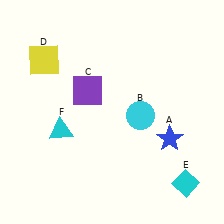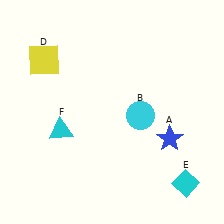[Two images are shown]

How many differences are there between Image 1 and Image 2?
There is 1 difference between the two images.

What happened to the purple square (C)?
The purple square (C) was removed in Image 2. It was in the top-left area of Image 1.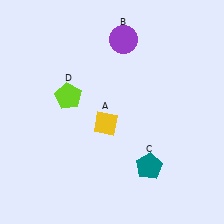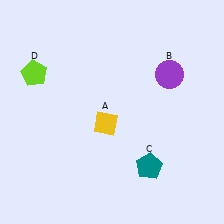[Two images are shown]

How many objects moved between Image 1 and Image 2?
2 objects moved between the two images.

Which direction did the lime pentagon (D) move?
The lime pentagon (D) moved left.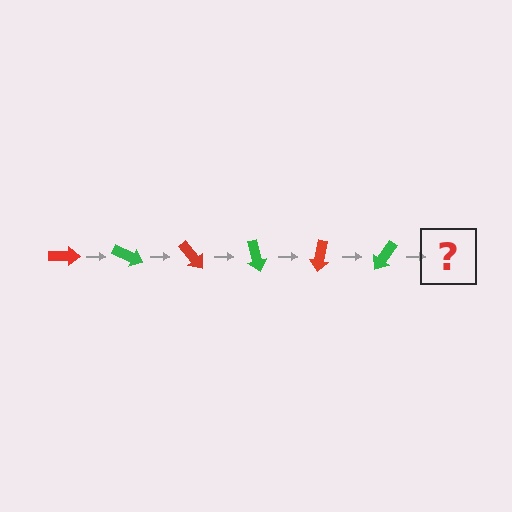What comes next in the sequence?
The next element should be a red arrow, rotated 150 degrees from the start.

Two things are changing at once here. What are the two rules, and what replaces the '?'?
The two rules are that it rotates 25 degrees each step and the color cycles through red and green. The '?' should be a red arrow, rotated 150 degrees from the start.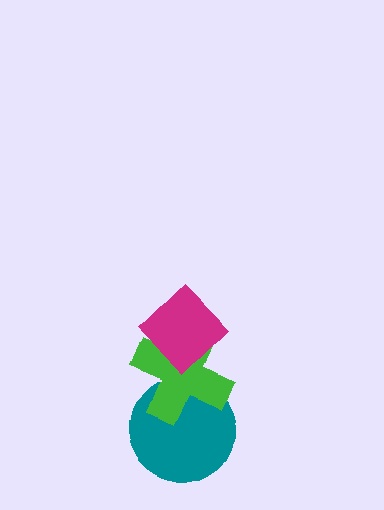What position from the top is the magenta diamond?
The magenta diamond is 1st from the top.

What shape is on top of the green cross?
The magenta diamond is on top of the green cross.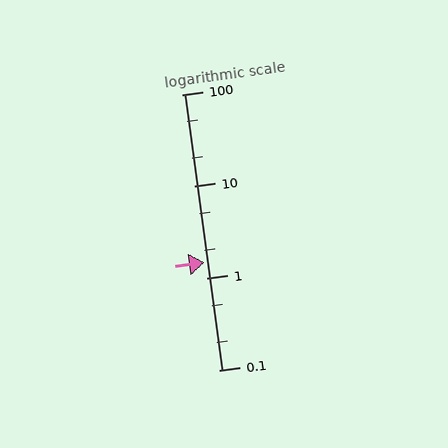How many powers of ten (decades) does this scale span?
The scale spans 3 decades, from 0.1 to 100.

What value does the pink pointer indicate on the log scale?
The pointer indicates approximately 1.5.